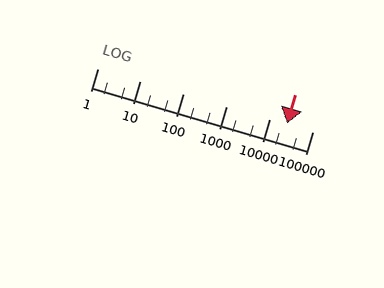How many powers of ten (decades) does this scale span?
The scale spans 5 decades, from 1 to 100000.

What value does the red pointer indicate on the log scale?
The pointer indicates approximately 25000.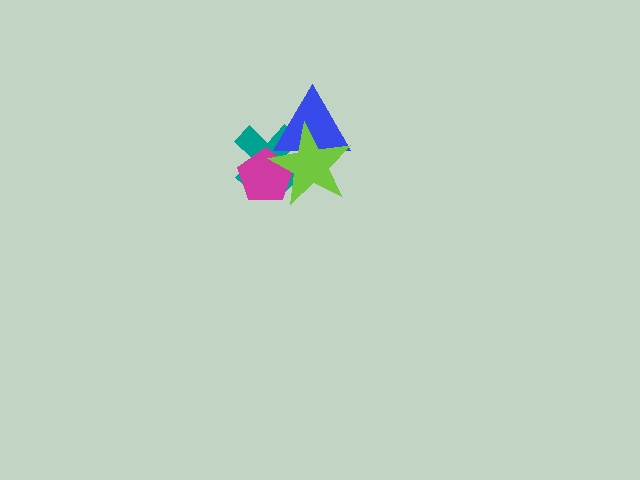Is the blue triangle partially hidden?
Yes, it is partially covered by another shape.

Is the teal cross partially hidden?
Yes, it is partially covered by another shape.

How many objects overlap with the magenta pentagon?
2 objects overlap with the magenta pentagon.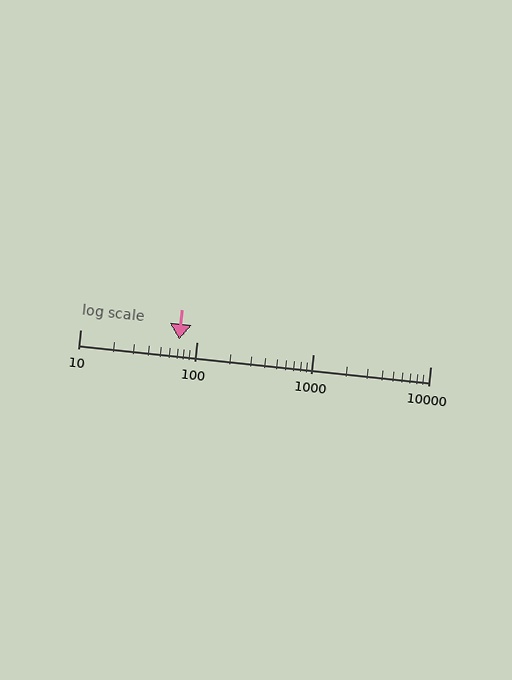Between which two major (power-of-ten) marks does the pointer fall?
The pointer is between 10 and 100.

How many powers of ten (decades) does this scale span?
The scale spans 3 decades, from 10 to 10000.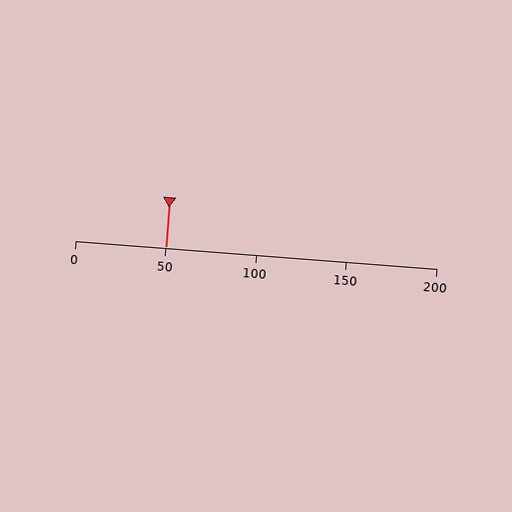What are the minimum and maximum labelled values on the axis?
The axis runs from 0 to 200.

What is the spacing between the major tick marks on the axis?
The major ticks are spaced 50 apart.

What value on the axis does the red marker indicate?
The marker indicates approximately 50.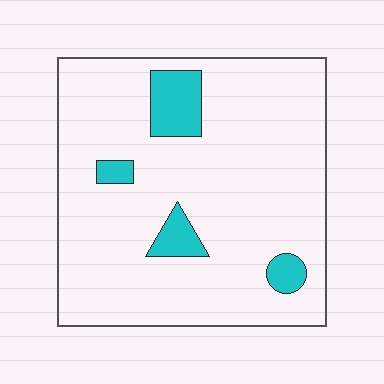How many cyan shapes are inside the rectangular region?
4.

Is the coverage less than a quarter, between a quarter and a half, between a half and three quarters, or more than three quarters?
Less than a quarter.